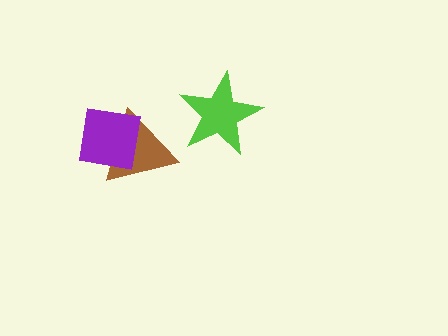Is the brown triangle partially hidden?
Yes, it is partially covered by another shape.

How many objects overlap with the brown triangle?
1 object overlaps with the brown triangle.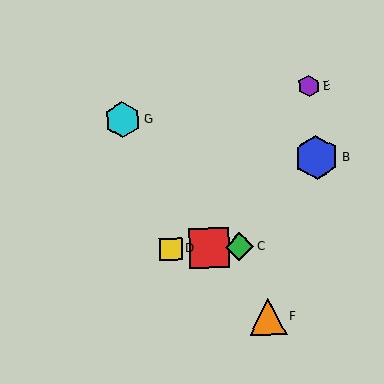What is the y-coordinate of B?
Object B is at y≈157.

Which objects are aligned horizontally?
Objects A, C, D are aligned horizontally.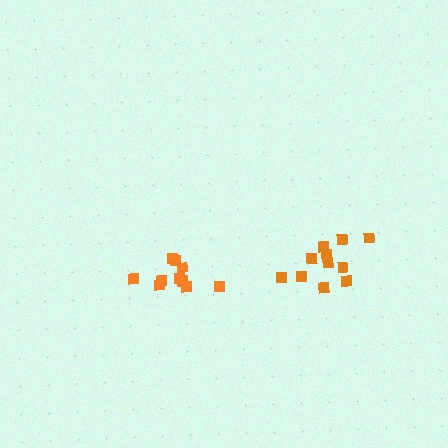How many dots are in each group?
Group 1: 10 dots, Group 2: 11 dots (21 total).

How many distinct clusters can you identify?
There are 2 distinct clusters.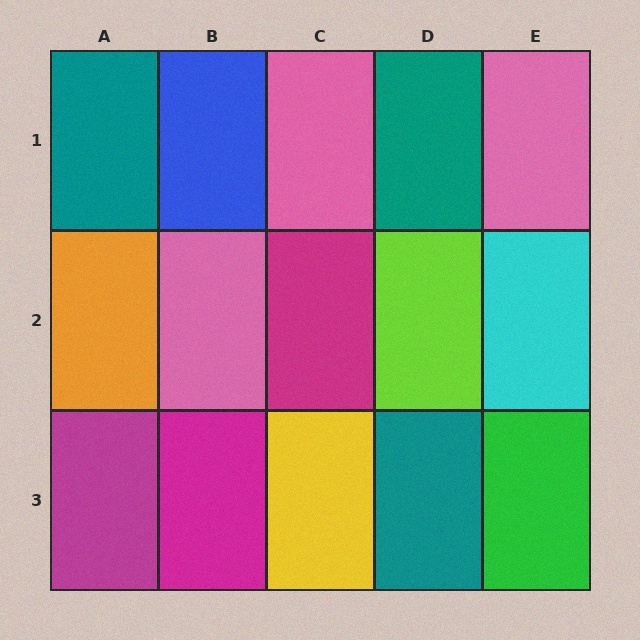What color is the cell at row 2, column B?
Pink.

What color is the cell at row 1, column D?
Teal.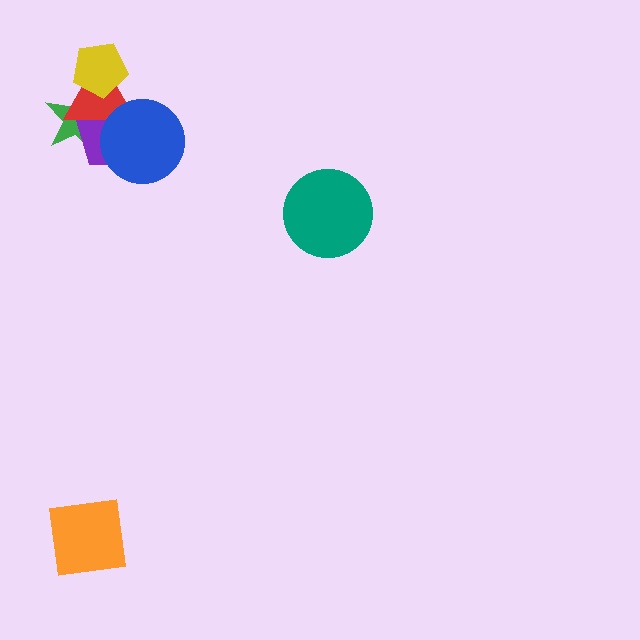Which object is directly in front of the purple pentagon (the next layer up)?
The red triangle is directly in front of the purple pentagon.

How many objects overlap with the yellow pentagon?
2 objects overlap with the yellow pentagon.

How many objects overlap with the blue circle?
3 objects overlap with the blue circle.